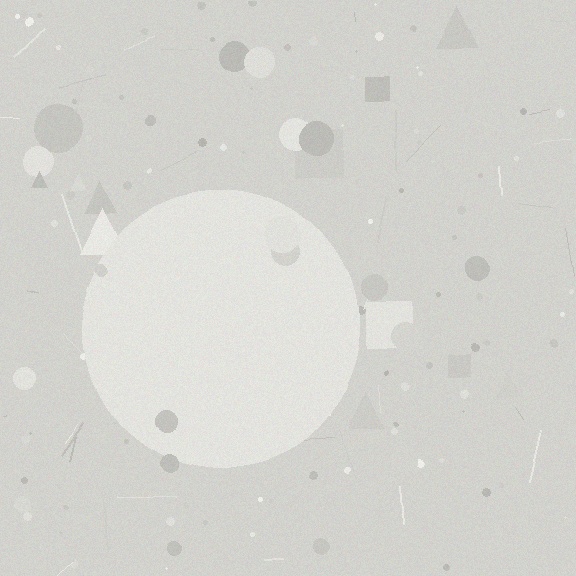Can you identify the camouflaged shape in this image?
The camouflaged shape is a circle.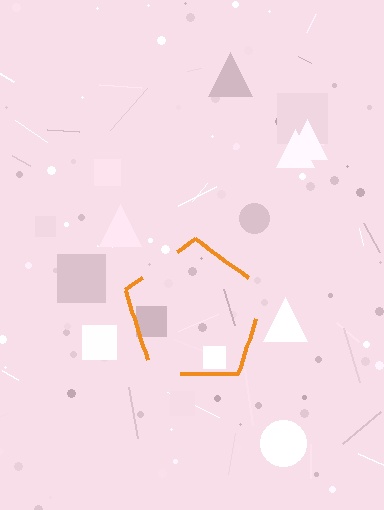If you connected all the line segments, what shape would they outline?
They would outline a pentagon.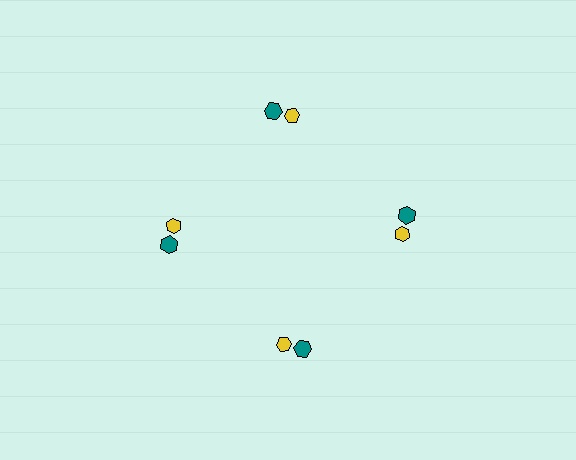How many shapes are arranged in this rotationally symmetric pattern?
There are 8 shapes, arranged in 4 groups of 2.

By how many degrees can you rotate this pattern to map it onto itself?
The pattern maps onto itself every 90 degrees of rotation.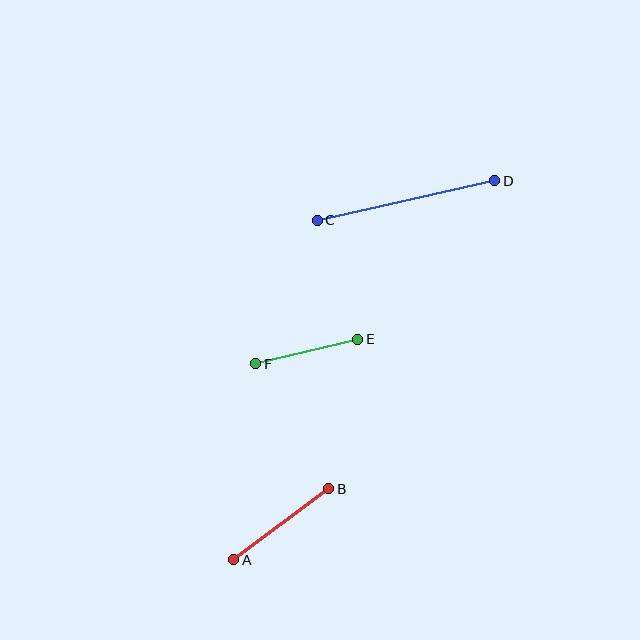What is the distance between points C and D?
The distance is approximately 182 pixels.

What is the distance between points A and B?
The distance is approximately 119 pixels.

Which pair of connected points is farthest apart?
Points C and D are farthest apart.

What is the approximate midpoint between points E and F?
The midpoint is at approximately (307, 352) pixels.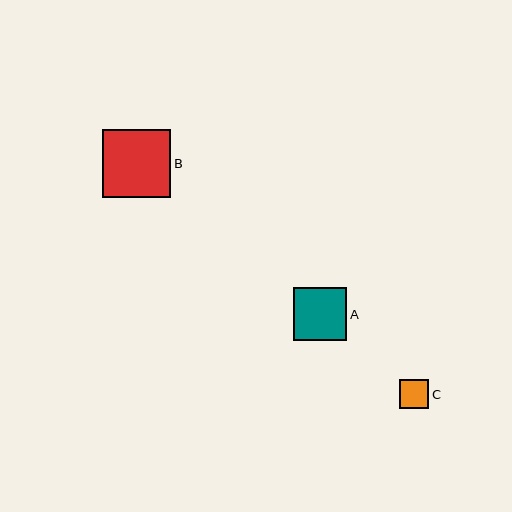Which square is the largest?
Square B is the largest with a size of approximately 69 pixels.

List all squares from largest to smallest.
From largest to smallest: B, A, C.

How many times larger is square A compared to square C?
Square A is approximately 1.9 times the size of square C.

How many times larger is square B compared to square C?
Square B is approximately 2.4 times the size of square C.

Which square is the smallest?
Square C is the smallest with a size of approximately 29 pixels.